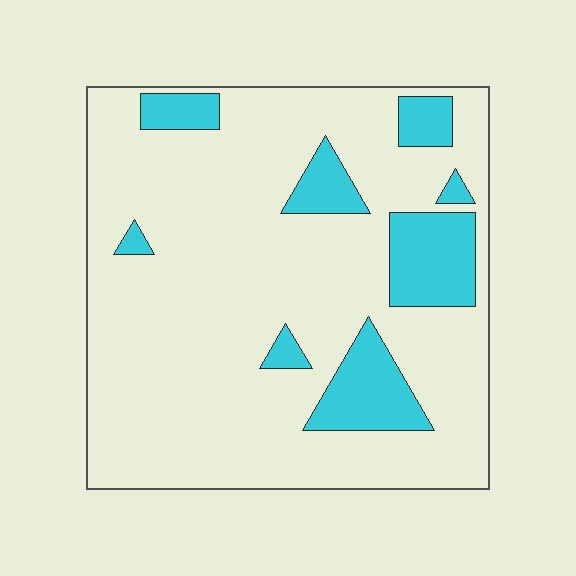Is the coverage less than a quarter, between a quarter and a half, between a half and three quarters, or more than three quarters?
Less than a quarter.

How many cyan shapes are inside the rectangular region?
8.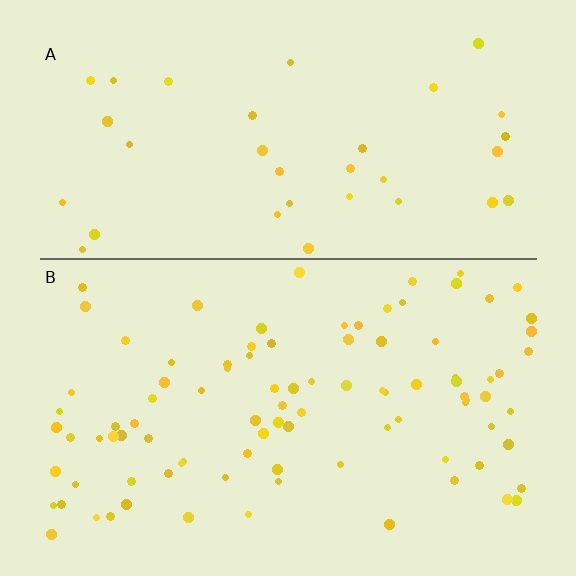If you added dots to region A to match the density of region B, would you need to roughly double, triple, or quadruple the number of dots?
Approximately triple.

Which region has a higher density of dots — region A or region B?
B (the bottom).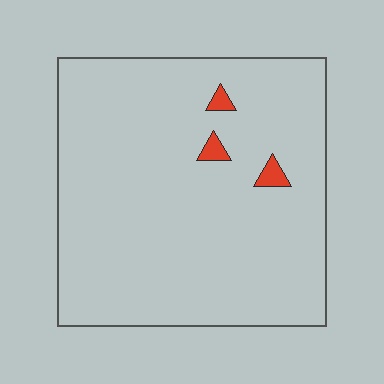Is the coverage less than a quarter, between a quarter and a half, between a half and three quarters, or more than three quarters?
Less than a quarter.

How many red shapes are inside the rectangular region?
3.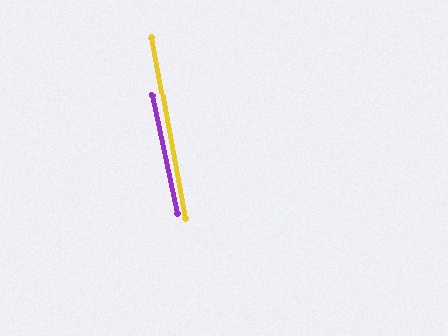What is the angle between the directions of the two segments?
Approximately 2 degrees.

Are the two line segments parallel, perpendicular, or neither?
Parallel — their directions differ by only 1.8°.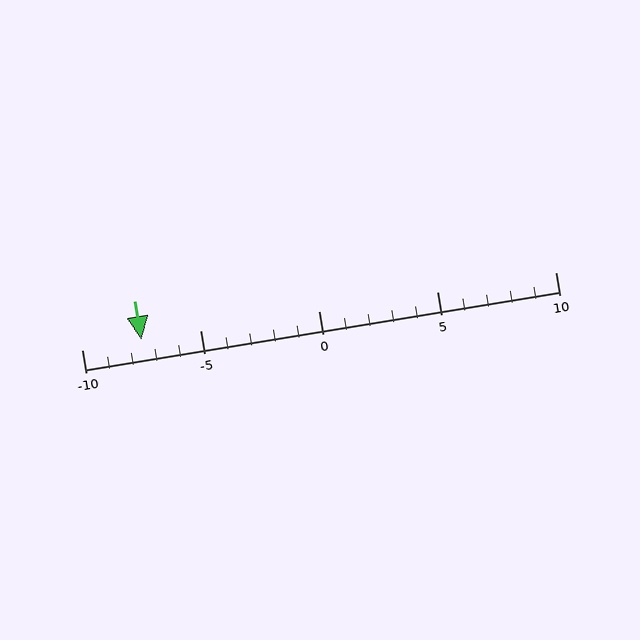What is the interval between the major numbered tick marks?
The major tick marks are spaced 5 units apart.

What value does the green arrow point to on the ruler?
The green arrow points to approximately -8.